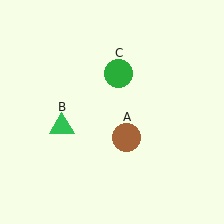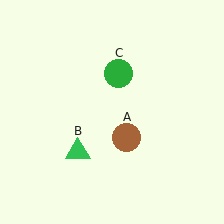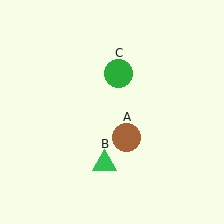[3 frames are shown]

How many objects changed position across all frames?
1 object changed position: green triangle (object B).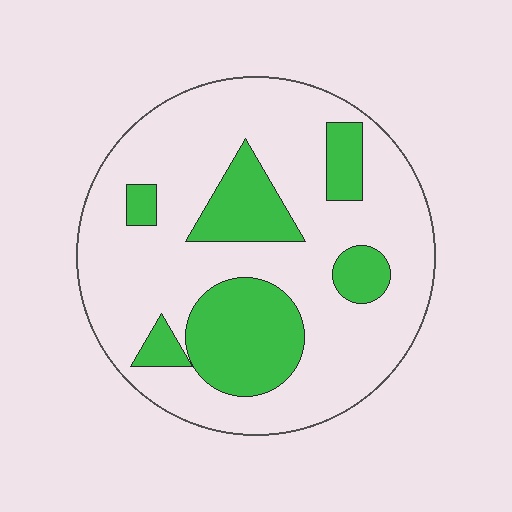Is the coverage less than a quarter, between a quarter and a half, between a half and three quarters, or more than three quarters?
Between a quarter and a half.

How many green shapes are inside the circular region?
6.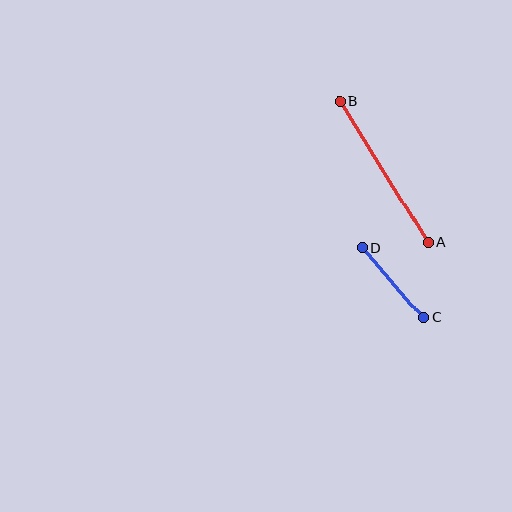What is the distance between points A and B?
The distance is approximately 166 pixels.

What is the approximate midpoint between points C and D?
The midpoint is at approximately (393, 283) pixels.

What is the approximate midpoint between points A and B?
The midpoint is at approximately (384, 172) pixels.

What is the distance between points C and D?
The distance is approximately 92 pixels.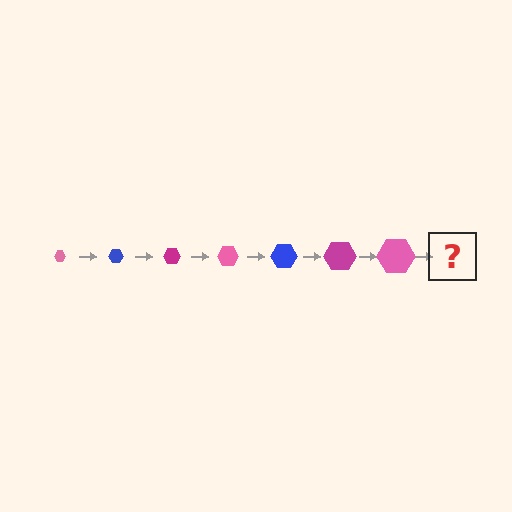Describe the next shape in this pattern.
It should be a blue hexagon, larger than the previous one.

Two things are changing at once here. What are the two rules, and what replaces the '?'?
The two rules are that the hexagon grows larger each step and the color cycles through pink, blue, and magenta. The '?' should be a blue hexagon, larger than the previous one.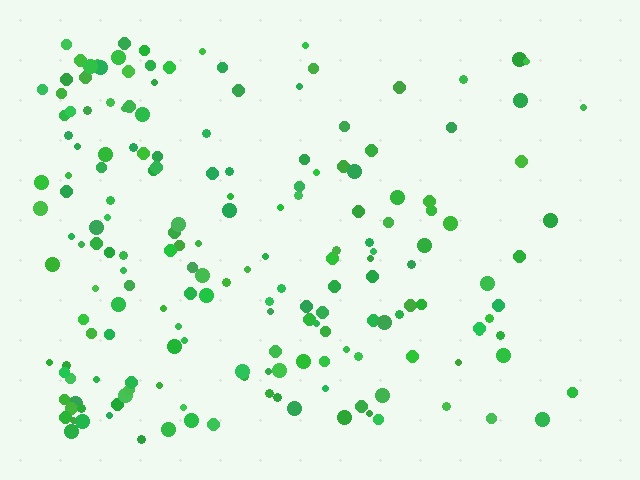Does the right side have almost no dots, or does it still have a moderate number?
Still a moderate number, just noticeably fewer than the left.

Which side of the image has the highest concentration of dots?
The left.